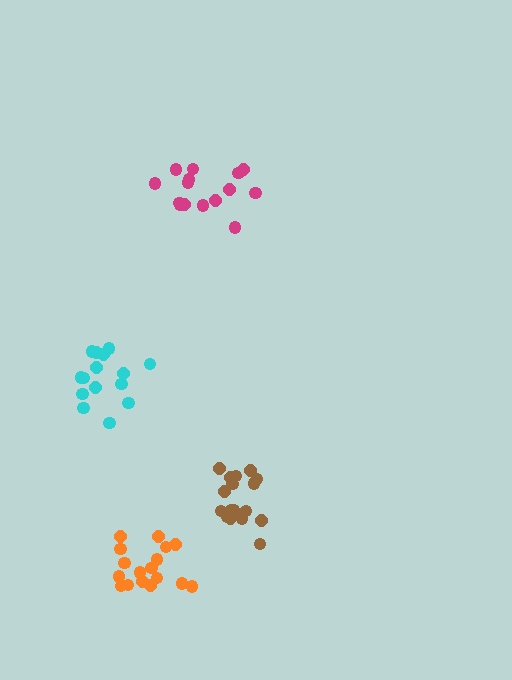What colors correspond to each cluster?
The clusters are colored: brown, cyan, orange, magenta.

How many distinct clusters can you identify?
There are 4 distinct clusters.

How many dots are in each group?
Group 1: 18 dots, Group 2: 15 dots, Group 3: 17 dots, Group 4: 15 dots (65 total).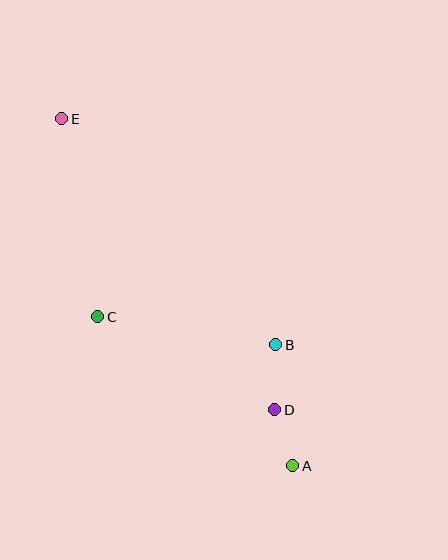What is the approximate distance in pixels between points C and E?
The distance between C and E is approximately 201 pixels.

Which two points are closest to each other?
Points A and D are closest to each other.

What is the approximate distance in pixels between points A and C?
The distance between A and C is approximately 245 pixels.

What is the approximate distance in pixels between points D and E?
The distance between D and E is approximately 361 pixels.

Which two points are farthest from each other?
Points A and E are farthest from each other.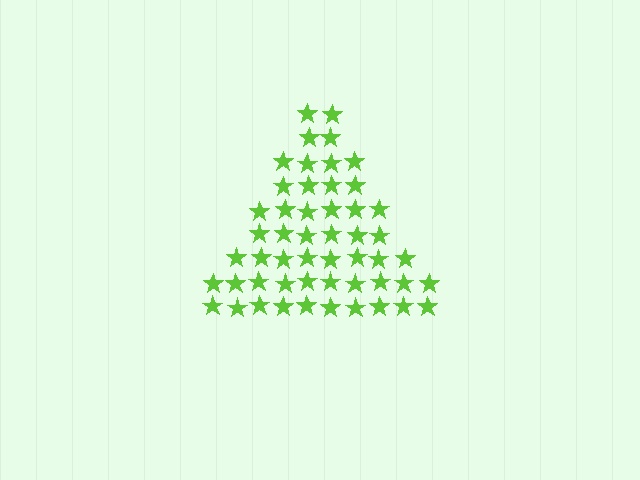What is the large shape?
The large shape is a triangle.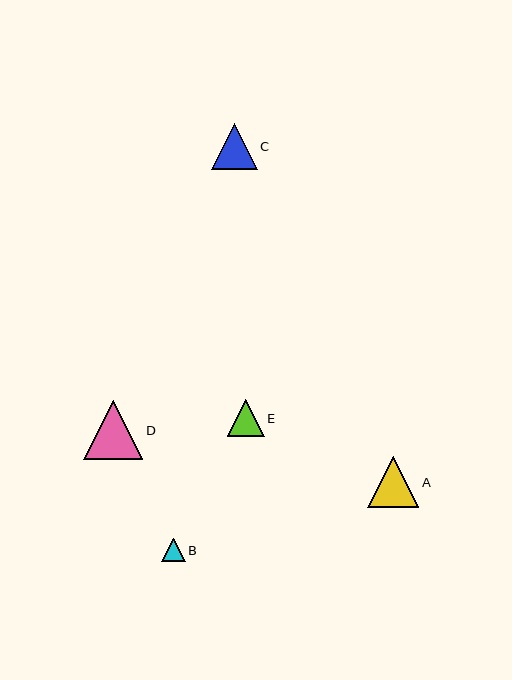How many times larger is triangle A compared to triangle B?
Triangle A is approximately 2.2 times the size of triangle B.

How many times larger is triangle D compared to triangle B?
Triangle D is approximately 2.5 times the size of triangle B.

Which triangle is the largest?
Triangle D is the largest with a size of approximately 59 pixels.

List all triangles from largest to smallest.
From largest to smallest: D, A, C, E, B.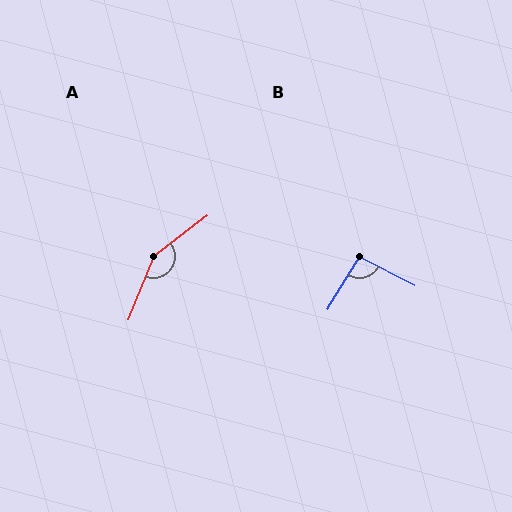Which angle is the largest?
A, at approximately 149 degrees.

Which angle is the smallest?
B, at approximately 95 degrees.